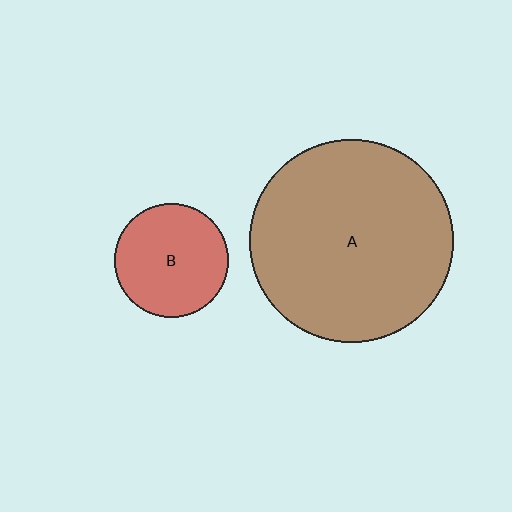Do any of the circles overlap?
No, none of the circles overlap.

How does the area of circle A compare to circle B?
Approximately 3.2 times.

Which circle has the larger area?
Circle A (brown).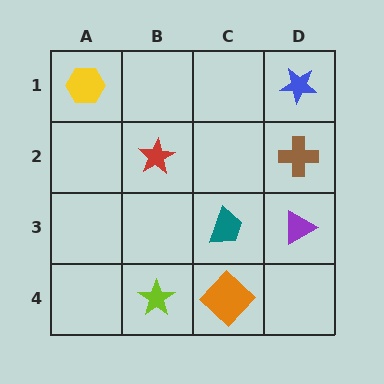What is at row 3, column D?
A purple triangle.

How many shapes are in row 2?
2 shapes.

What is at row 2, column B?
A red star.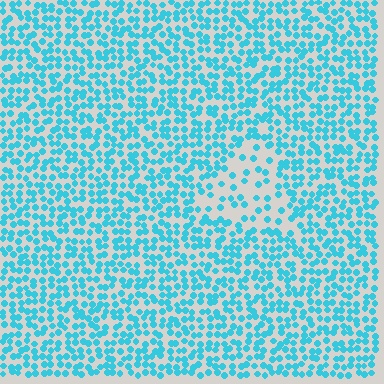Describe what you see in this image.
The image contains small cyan elements arranged at two different densities. A triangle-shaped region is visible where the elements are less densely packed than the surrounding area.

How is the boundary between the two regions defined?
The boundary is defined by a change in element density (approximately 2.3x ratio). All elements are the same color, size, and shape.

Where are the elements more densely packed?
The elements are more densely packed outside the triangle boundary.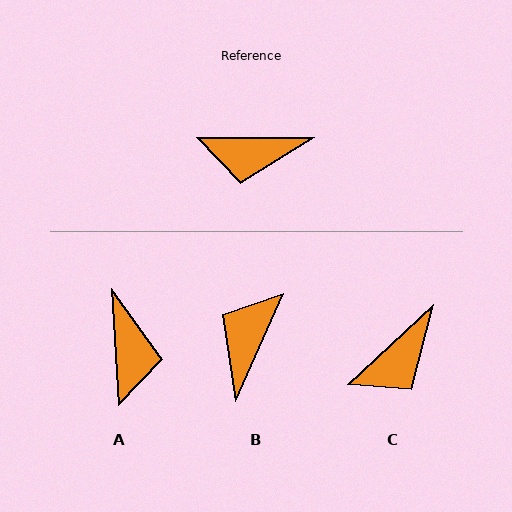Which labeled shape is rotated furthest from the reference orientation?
B, about 114 degrees away.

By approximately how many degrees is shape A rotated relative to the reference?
Approximately 93 degrees counter-clockwise.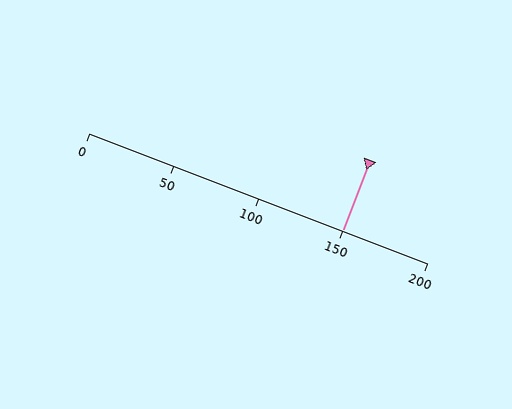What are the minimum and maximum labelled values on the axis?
The axis runs from 0 to 200.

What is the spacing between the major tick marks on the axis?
The major ticks are spaced 50 apart.